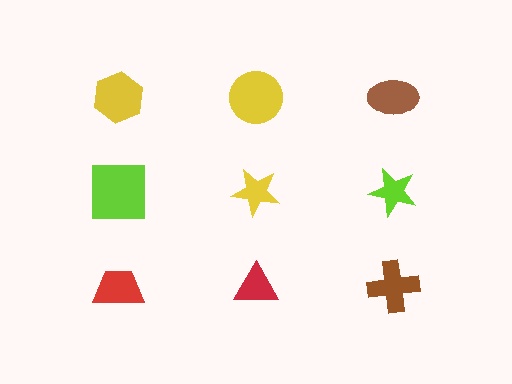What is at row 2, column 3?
A lime star.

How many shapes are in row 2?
3 shapes.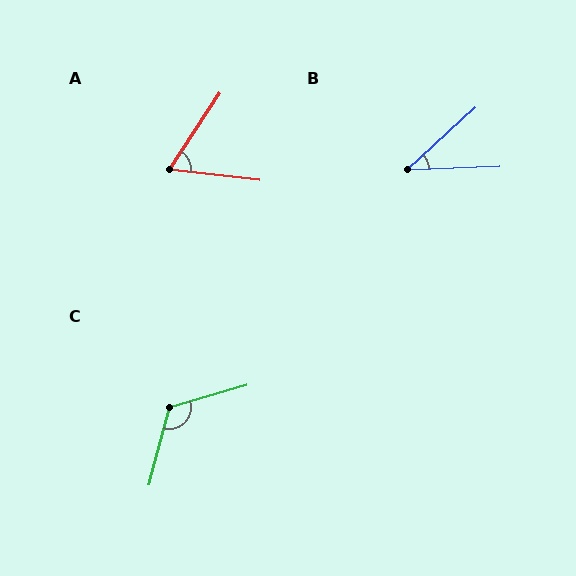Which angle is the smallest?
B, at approximately 40 degrees.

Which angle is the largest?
C, at approximately 121 degrees.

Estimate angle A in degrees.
Approximately 63 degrees.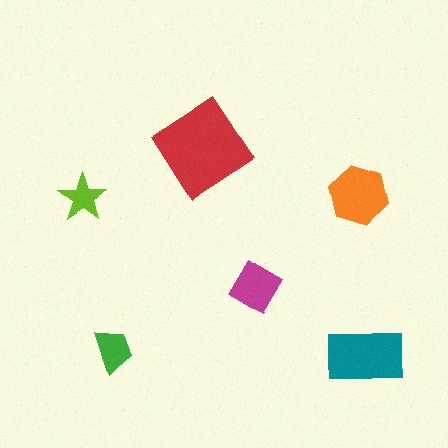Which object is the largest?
The red diamond.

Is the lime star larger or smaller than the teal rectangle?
Smaller.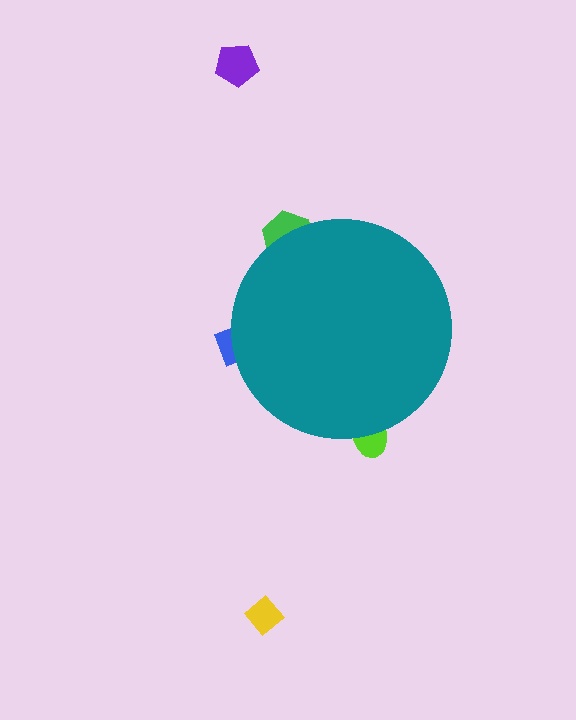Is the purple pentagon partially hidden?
No, the purple pentagon is fully visible.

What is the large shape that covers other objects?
A teal circle.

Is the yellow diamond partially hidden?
No, the yellow diamond is fully visible.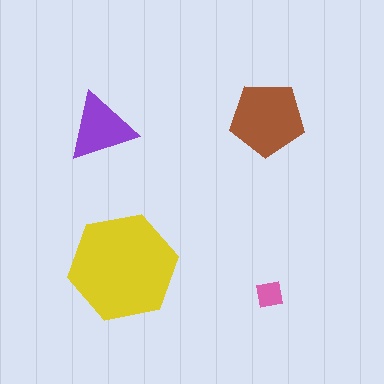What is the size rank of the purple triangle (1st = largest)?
3rd.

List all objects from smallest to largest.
The pink square, the purple triangle, the brown pentagon, the yellow hexagon.